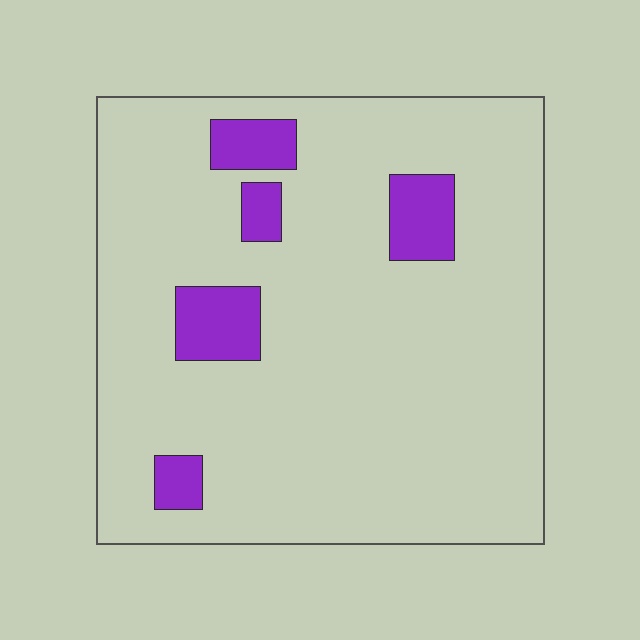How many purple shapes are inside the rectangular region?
5.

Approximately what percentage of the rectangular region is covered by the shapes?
Approximately 10%.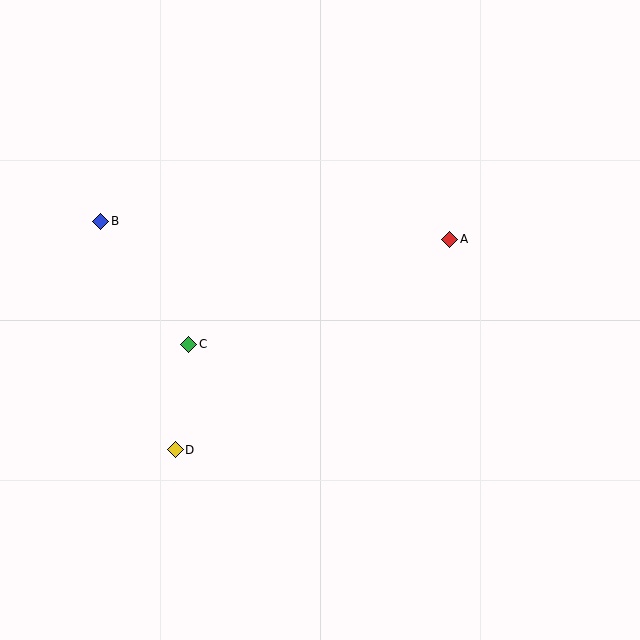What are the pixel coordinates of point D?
Point D is at (175, 450).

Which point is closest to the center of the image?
Point C at (189, 344) is closest to the center.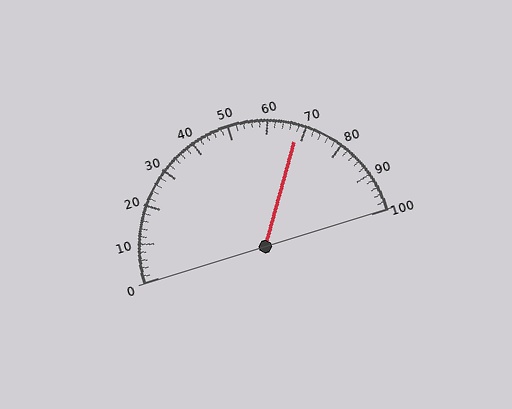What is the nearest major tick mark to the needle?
The nearest major tick mark is 70.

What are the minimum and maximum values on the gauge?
The gauge ranges from 0 to 100.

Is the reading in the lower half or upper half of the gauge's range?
The reading is in the upper half of the range (0 to 100).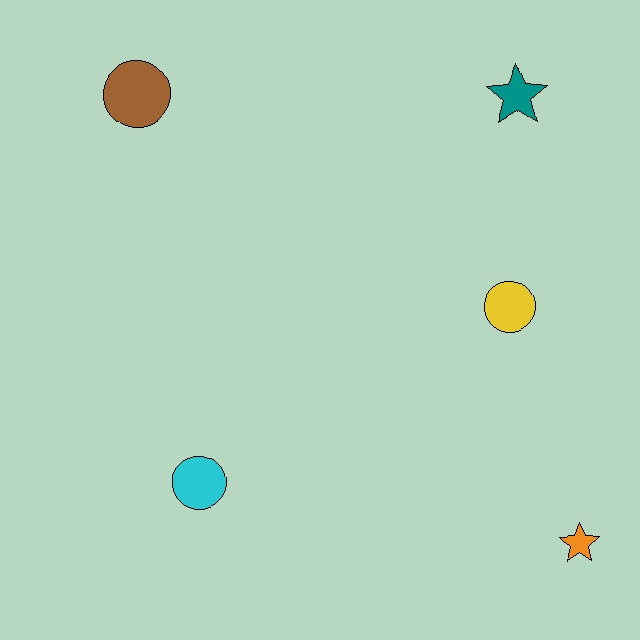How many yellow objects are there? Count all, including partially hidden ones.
There is 1 yellow object.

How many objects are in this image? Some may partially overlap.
There are 5 objects.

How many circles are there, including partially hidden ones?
There are 3 circles.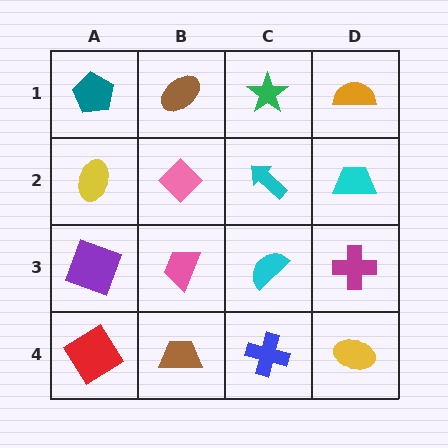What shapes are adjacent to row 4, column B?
A pink trapezoid (row 3, column B), a red diamond (row 4, column A), a blue cross (row 4, column C).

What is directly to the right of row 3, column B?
A cyan semicircle.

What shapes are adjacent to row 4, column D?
A magenta cross (row 3, column D), a blue cross (row 4, column C).